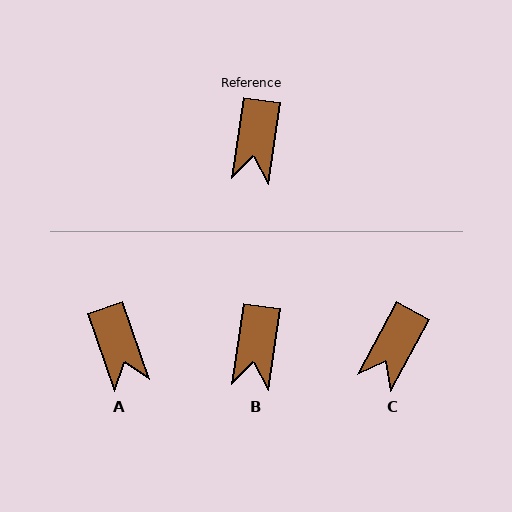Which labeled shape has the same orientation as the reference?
B.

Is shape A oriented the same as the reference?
No, it is off by about 28 degrees.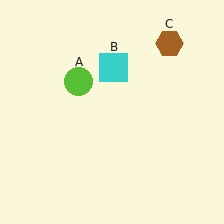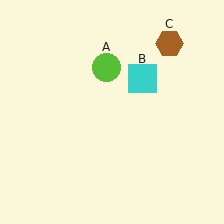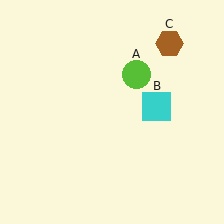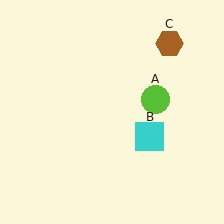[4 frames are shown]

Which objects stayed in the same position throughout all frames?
Brown hexagon (object C) remained stationary.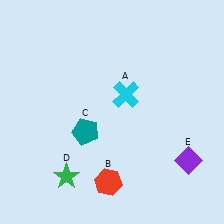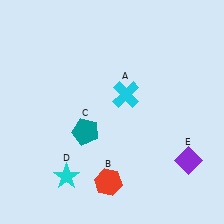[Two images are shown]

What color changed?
The star (D) changed from green in Image 1 to cyan in Image 2.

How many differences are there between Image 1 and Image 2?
There is 1 difference between the two images.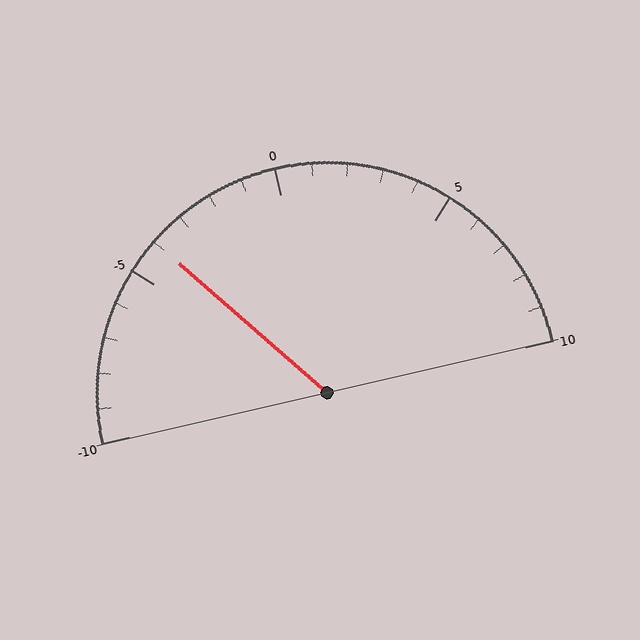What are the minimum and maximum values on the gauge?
The gauge ranges from -10 to 10.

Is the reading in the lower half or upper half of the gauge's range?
The reading is in the lower half of the range (-10 to 10).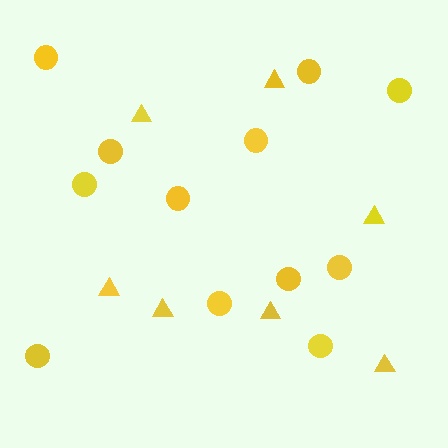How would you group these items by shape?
There are 2 groups: one group of circles (12) and one group of triangles (7).